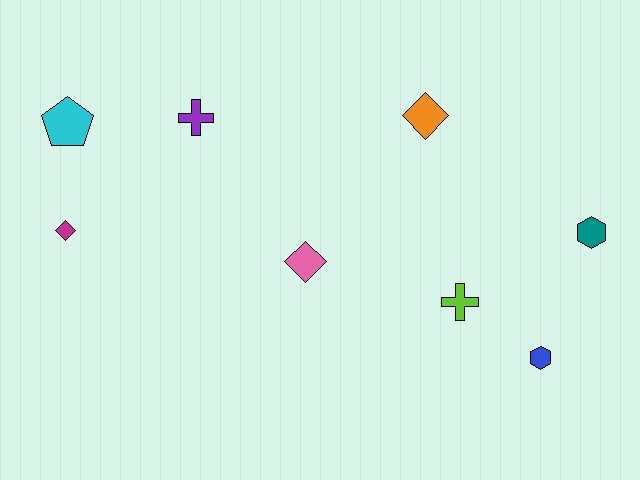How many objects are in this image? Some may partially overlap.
There are 8 objects.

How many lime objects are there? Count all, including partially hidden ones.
There is 1 lime object.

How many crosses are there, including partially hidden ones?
There are 2 crosses.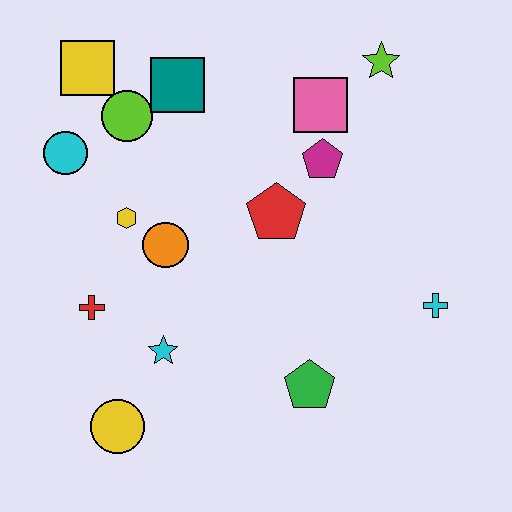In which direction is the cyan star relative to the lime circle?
The cyan star is below the lime circle.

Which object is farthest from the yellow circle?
The lime star is farthest from the yellow circle.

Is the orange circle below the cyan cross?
No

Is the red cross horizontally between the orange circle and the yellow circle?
No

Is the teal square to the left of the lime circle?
No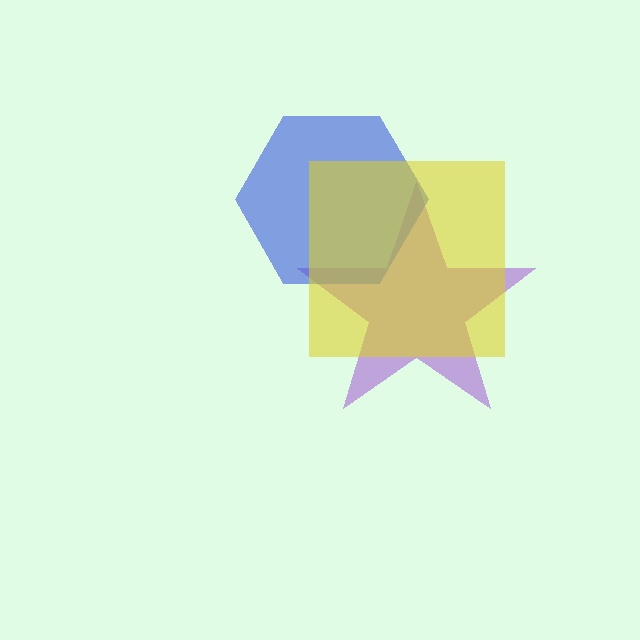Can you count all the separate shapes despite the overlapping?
Yes, there are 3 separate shapes.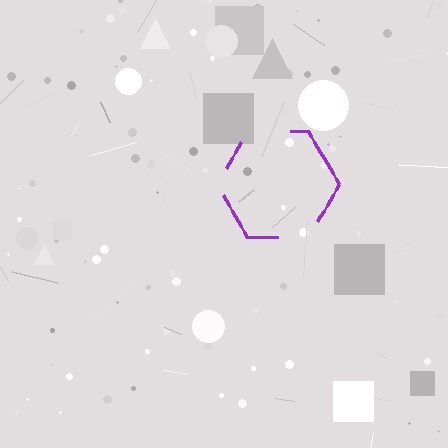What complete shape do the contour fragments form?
The contour fragments form a hexagon.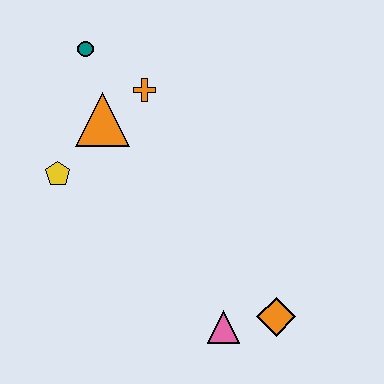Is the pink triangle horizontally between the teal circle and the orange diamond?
Yes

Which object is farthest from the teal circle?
The orange diamond is farthest from the teal circle.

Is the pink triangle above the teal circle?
No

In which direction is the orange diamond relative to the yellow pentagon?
The orange diamond is to the right of the yellow pentagon.